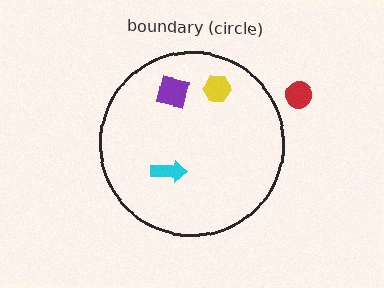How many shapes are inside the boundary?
3 inside, 1 outside.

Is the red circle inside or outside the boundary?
Outside.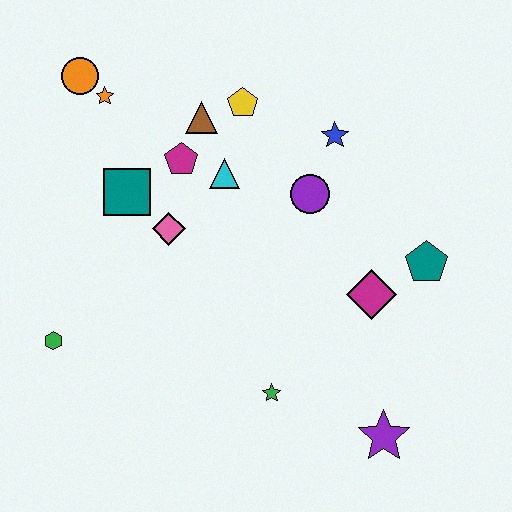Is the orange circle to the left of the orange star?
Yes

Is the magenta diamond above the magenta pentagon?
No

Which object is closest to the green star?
The purple star is closest to the green star.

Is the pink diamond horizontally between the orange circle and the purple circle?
Yes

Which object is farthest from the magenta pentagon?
The purple star is farthest from the magenta pentagon.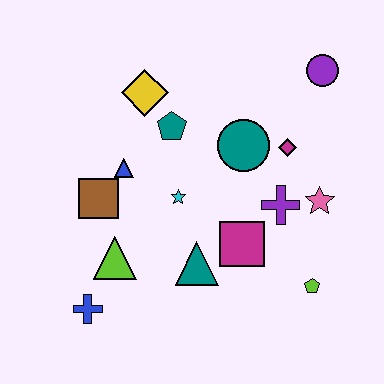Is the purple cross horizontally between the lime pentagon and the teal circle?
Yes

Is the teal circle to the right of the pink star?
No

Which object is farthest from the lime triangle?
The purple circle is farthest from the lime triangle.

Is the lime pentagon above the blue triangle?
No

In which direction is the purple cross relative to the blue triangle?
The purple cross is to the right of the blue triangle.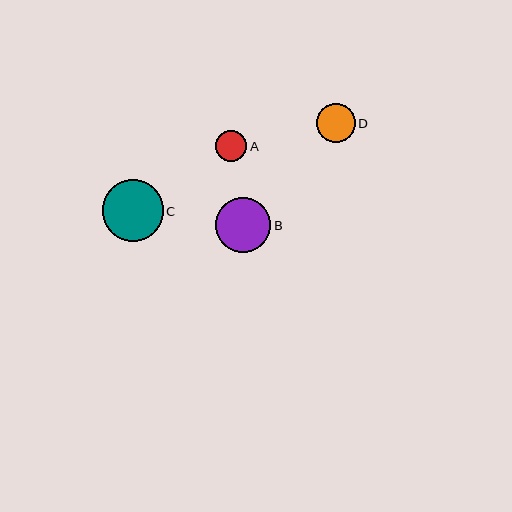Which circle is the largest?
Circle C is the largest with a size of approximately 61 pixels.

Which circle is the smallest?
Circle A is the smallest with a size of approximately 31 pixels.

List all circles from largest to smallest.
From largest to smallest: C, B, D, A.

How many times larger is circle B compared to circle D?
Circle B is approximately 1.4 times the size of circle D.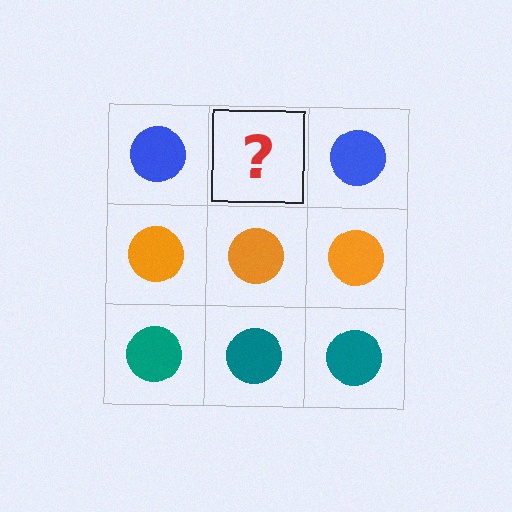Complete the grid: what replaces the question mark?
The question mark should be replaced with a blue circle.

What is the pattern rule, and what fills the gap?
The rule is that each row has a consistent color. The gap should be filled with a blue circle.